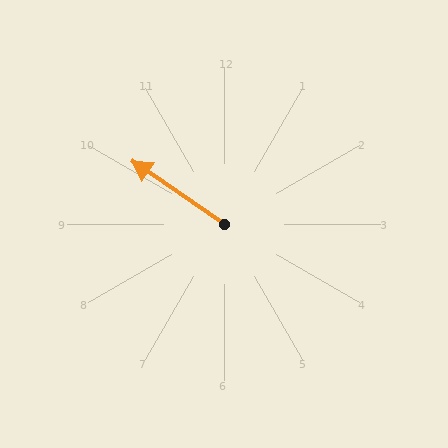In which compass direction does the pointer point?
Northwest.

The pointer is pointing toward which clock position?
Roughly 10 o'clock.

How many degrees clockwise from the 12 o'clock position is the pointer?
Approximately 304 degrees.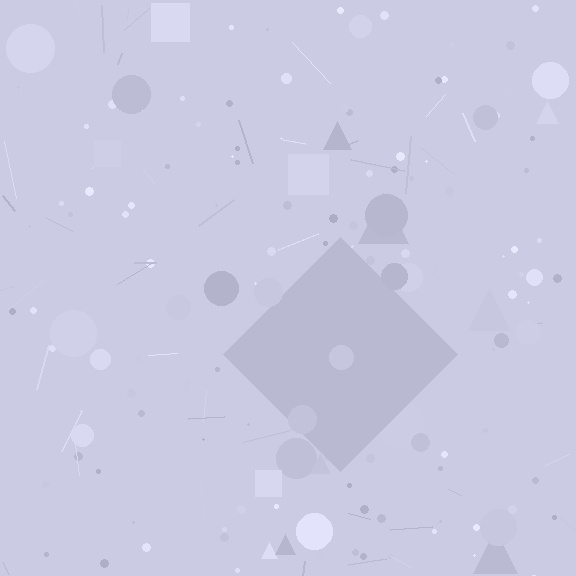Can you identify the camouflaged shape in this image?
The camouflaged shape is a diamond.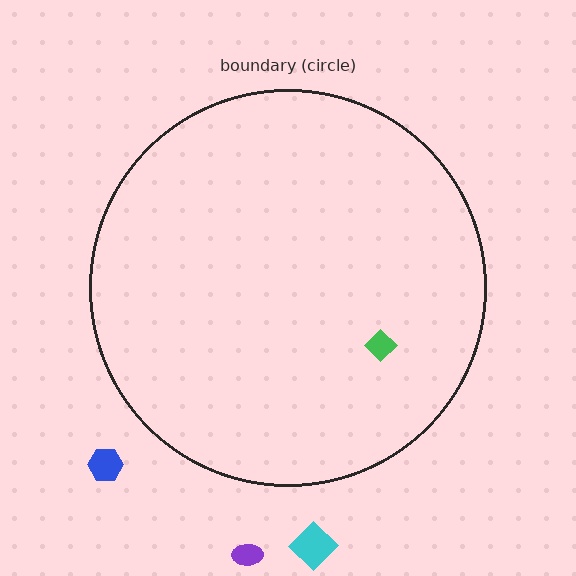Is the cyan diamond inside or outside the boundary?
Outside.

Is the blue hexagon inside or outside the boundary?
Outside.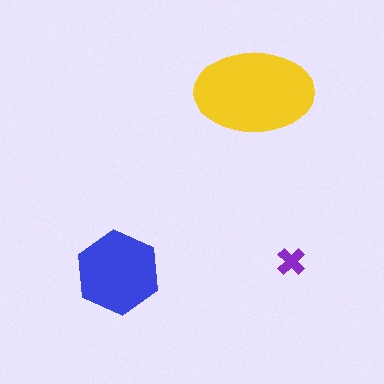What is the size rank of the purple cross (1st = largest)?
3rd.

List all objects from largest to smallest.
The yellow ellipse, the blue hexagon, the purple cross.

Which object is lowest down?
The blue hexagon is bottommost.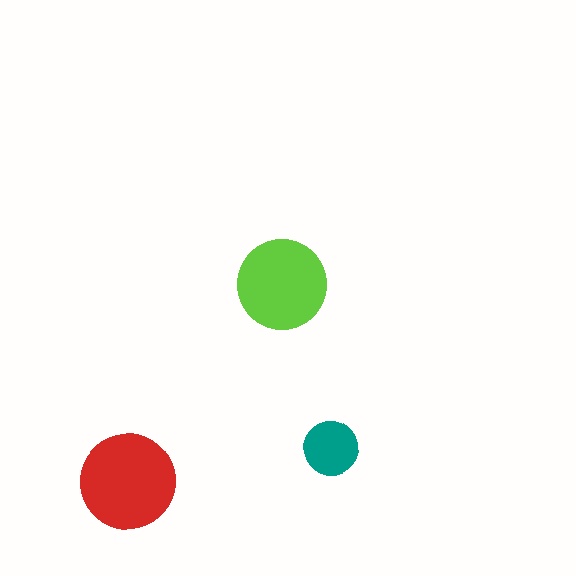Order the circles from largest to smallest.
the red one, the lime one, the teal one.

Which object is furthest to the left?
The red circle is leftmost.